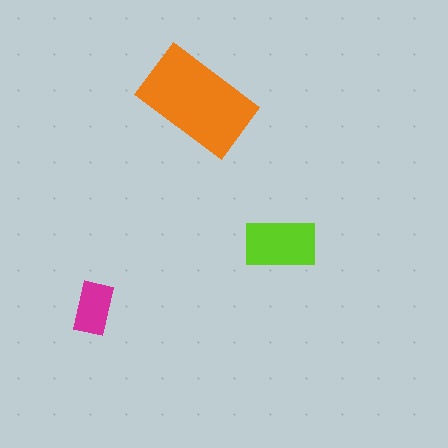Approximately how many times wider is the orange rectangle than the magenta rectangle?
About 2 times wider.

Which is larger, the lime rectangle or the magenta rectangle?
The lime one.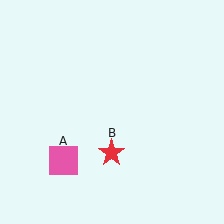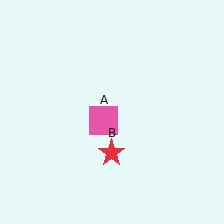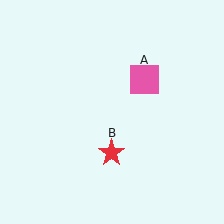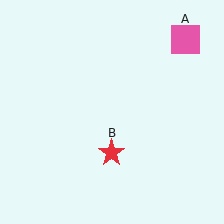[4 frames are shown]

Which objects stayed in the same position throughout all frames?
Red star (object B) remained stationary.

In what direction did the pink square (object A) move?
The pink square (object A) moved up and to the right.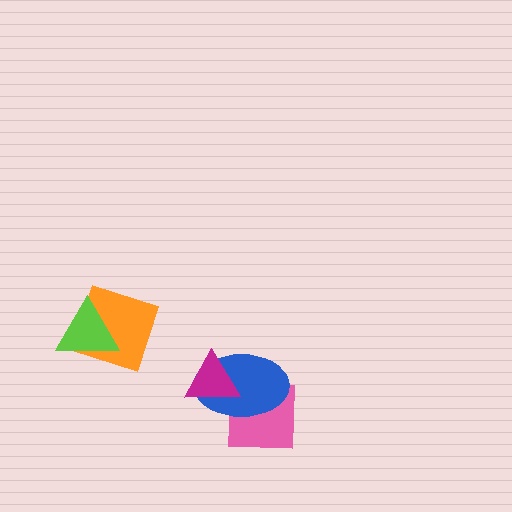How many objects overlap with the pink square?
1 object overlaps with the pink square.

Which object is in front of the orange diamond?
The lime triangle is in front of the orange diamond.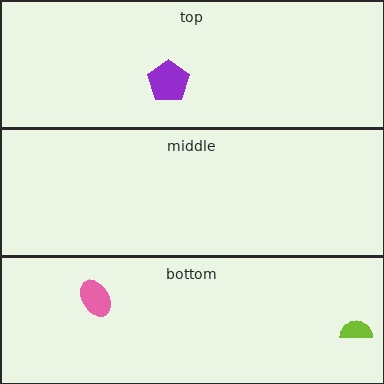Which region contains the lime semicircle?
The bottom region.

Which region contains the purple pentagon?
The top region.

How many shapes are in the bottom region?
2.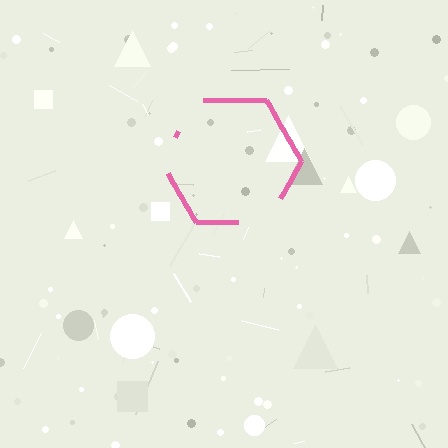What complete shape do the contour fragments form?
The contour fragments form a hexagon.